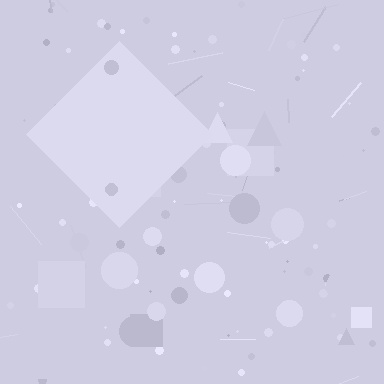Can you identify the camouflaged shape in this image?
The camouflaged shape is a diamond.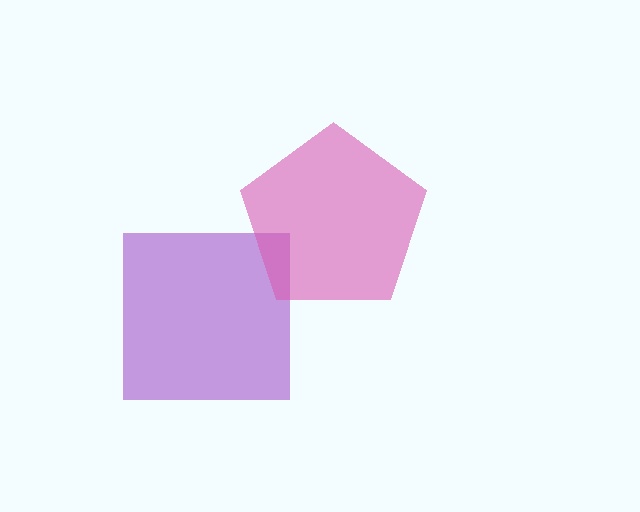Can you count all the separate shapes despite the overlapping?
Yes, there are 2 separate shapes.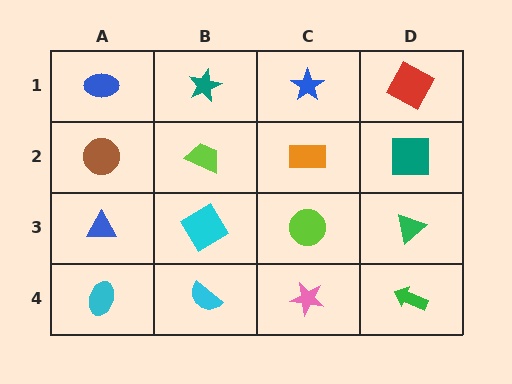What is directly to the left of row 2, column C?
A lime trapezoid.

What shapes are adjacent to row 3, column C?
An orange rectangle (row 2, column C), a pink star (row 4, column C), a cyan diamond (row 3, column B), a green triangle (row 3, column D).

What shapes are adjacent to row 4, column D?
A green triangle (row 3, column D), a pink star (row 4, column C).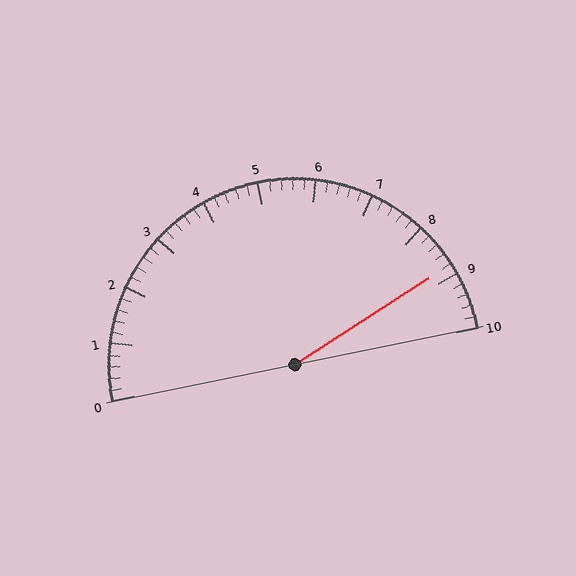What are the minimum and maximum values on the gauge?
The gauge ranges from 0 to 10.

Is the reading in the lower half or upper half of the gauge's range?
The reading is in the upper half of the range (0 to 10).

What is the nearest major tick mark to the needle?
The nearest major tick mark is 9.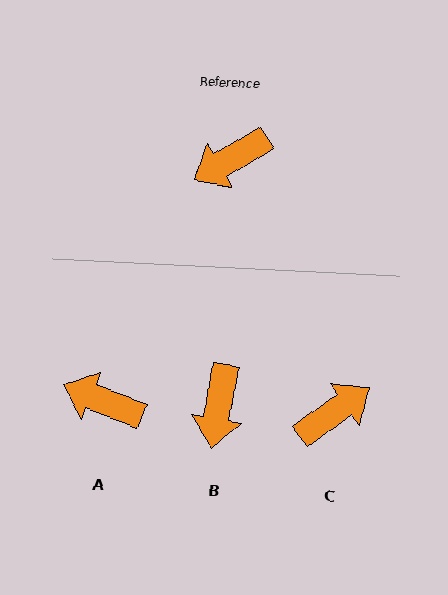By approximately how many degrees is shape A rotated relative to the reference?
Approximately 52 degrees clockwise.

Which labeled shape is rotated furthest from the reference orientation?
C, about 174 degrees away.